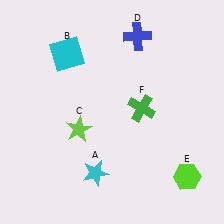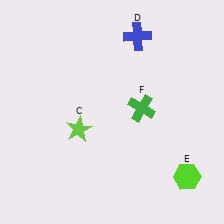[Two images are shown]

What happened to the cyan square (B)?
The cyan square (B) was removed in Image 2. It was in the top-left area of Image 1.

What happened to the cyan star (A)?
The cyan star (A) was removed in Image 2. It was in the bottom-left area of Image 1.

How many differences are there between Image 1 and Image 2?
There are 2 differences between the two images.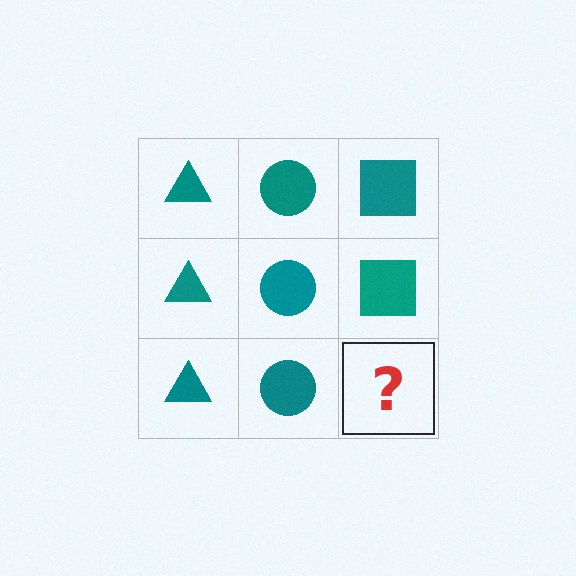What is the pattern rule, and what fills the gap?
The rule is that each column has a consistent shape. The gap should be filled with a teal square.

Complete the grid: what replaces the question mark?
The question mark should be replaced with a teal square.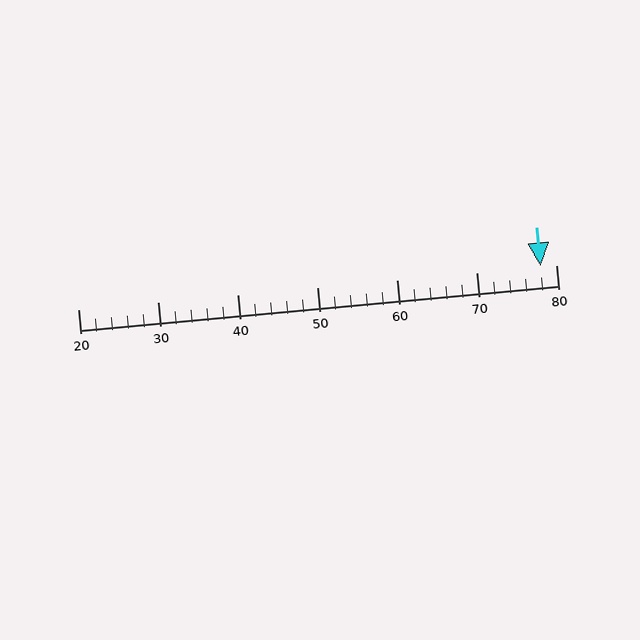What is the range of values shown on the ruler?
The ruler shows values from 20 to 80.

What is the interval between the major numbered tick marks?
The major tick marks are spaced 10 units apart.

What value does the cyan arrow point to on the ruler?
The cyan arrow points to approximately 78.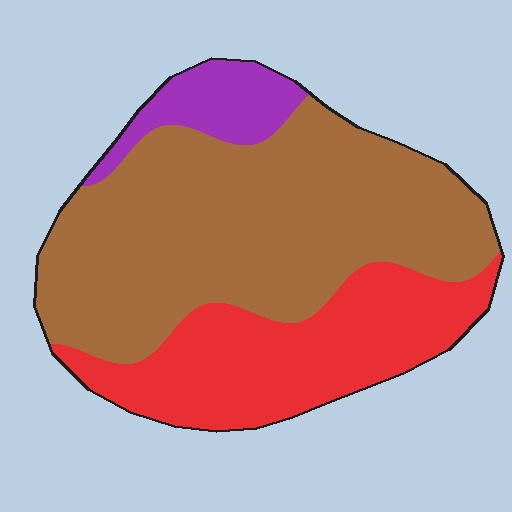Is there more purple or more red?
Red.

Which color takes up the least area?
Purple, at roughly 10%.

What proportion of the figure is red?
Red takes up between a sixth and a third of the figure.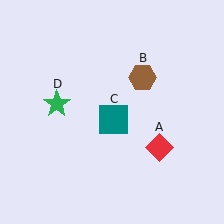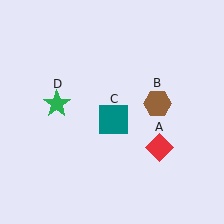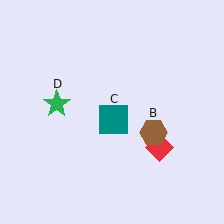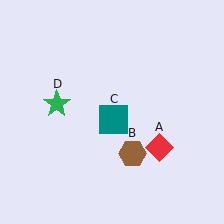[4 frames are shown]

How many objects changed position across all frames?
1 object changed position: brown hexagon (object B).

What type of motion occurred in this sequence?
The brown hexagon (object B) rotated clockwise around the center of the scene.